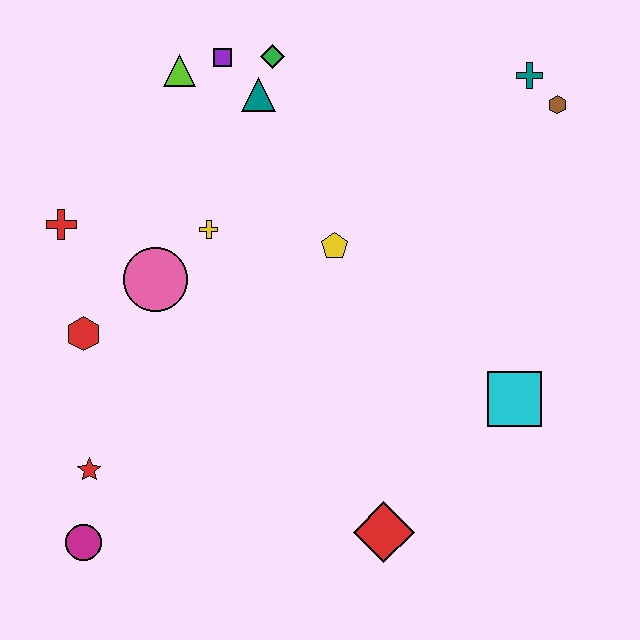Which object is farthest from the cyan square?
The red cross is farthest from the cyan square.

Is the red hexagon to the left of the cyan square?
Yes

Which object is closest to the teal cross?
The brown hexagon is closest to the teal cross.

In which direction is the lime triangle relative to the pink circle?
The lime triangle is above the pink circle.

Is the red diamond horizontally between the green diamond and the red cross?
No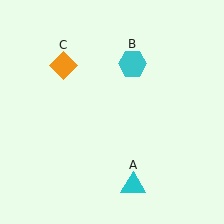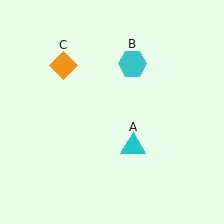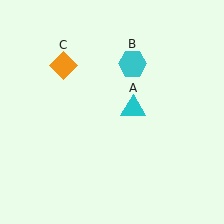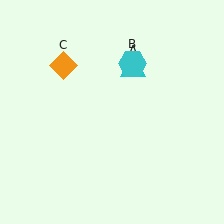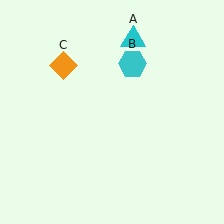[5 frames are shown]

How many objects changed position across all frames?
1 object changed position: cyan triangle (object A).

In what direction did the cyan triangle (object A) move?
The cyan triangle (object A) moved up.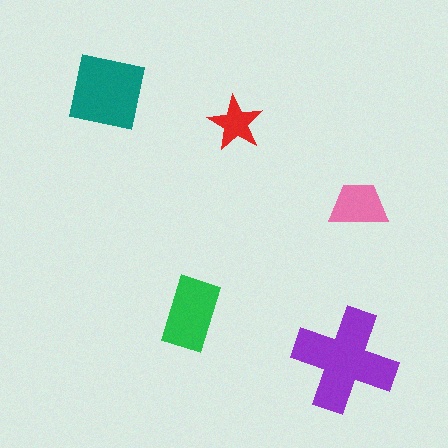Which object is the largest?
The purple cross.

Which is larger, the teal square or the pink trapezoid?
The teal square.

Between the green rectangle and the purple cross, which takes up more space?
The purple cross.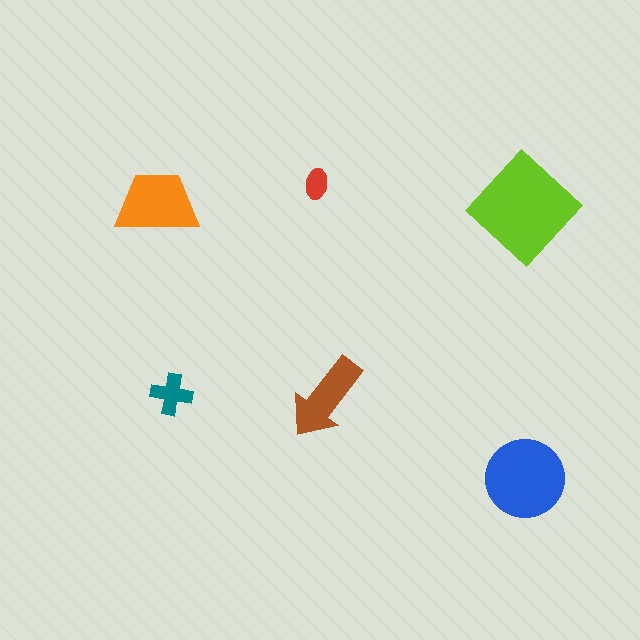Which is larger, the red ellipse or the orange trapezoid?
The orange trapezoid.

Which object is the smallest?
The red ellipse.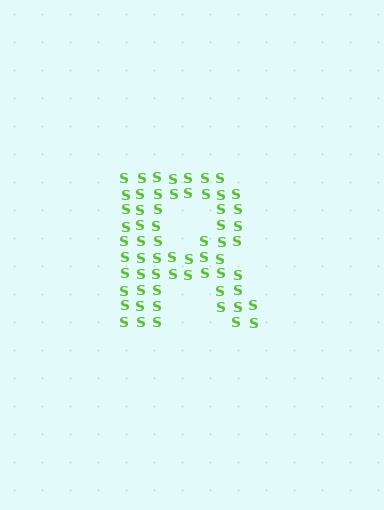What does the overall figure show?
The overall figure shows the letter R.